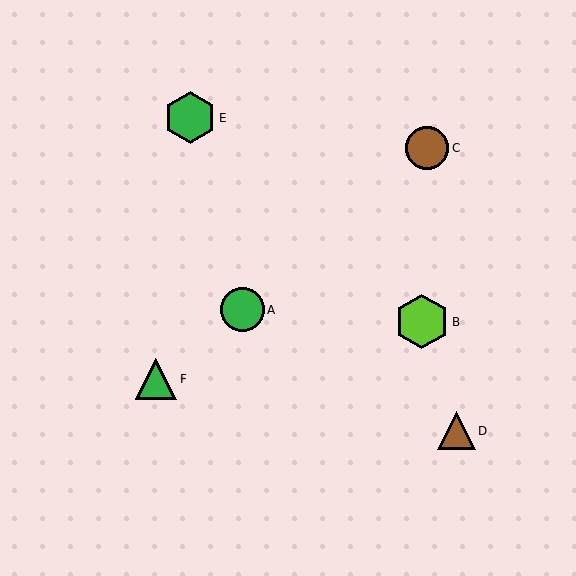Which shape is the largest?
The lime hexagon (labeled B) is the largest.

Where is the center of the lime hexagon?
The center of the lime hexagon is at (422, 322).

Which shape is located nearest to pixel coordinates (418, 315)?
The lime hexagon (labeled B) at (422, 322) is nearest to that location.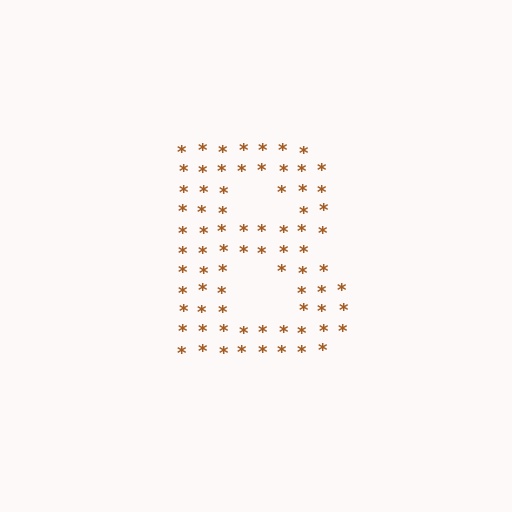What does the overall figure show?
The overall figure shows the letter B.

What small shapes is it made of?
It is made of small asterisks.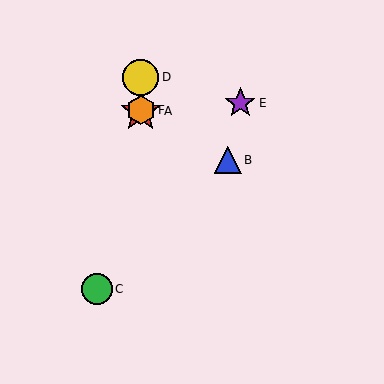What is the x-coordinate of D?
Object D is at x≈141.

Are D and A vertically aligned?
Yes, both are at x≈141.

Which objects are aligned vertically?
Objects A, D, F are aligned vertically.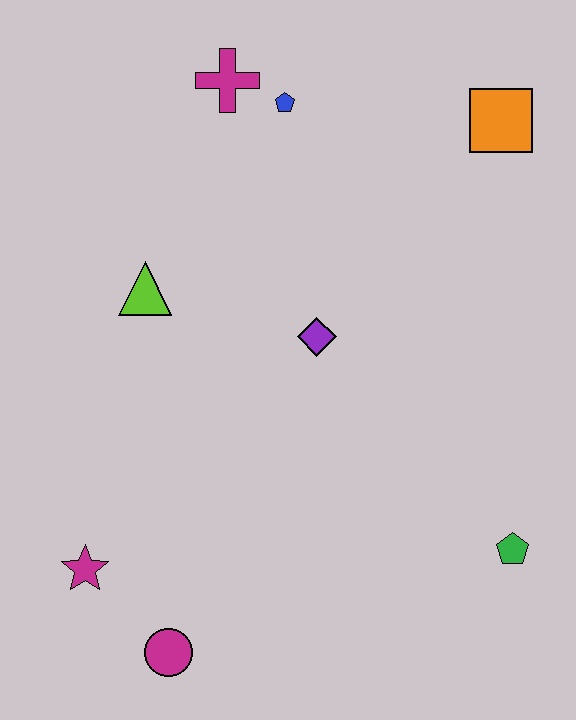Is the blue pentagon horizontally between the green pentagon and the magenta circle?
Yes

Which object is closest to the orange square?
The blue pentagon is closest to the orange square.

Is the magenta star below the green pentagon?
Yes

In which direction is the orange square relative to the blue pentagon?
The orange square is to the right of the blue pentagon.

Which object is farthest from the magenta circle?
The orange square is farthest from the magenta circle.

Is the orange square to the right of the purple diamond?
Yes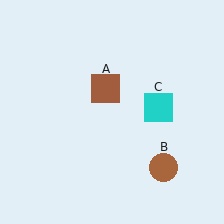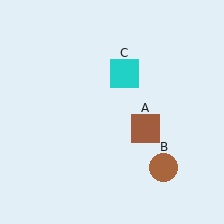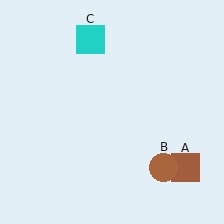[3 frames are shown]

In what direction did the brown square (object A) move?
The brown square (object A) moved down and to the right.